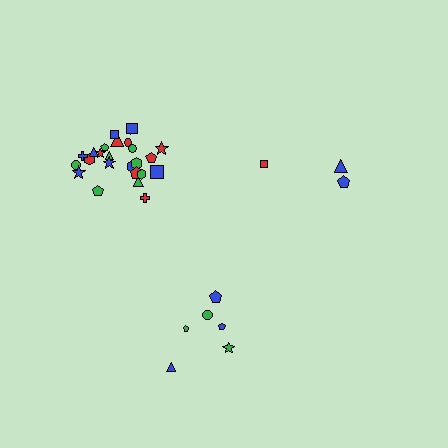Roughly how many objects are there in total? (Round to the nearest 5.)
Roughly 35 objects in total.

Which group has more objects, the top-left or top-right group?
The top-left group.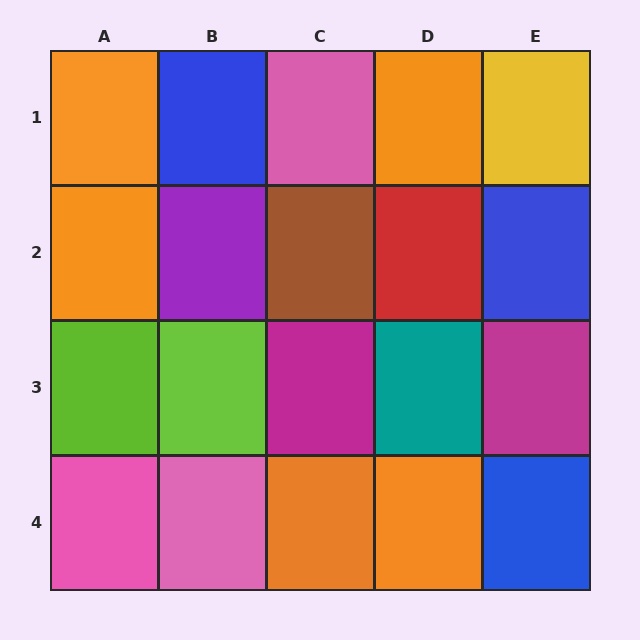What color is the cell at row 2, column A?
Orange.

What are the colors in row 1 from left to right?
Orange, blue, pink, orange, yellow.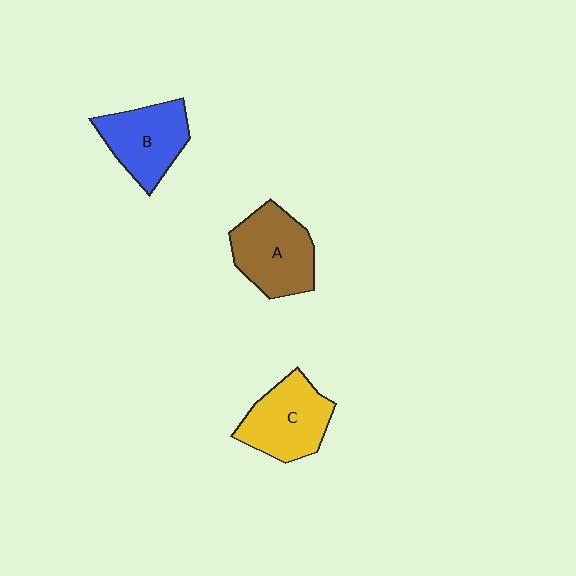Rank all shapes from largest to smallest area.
From largest to smallest: A (brown), C (yellow), B (blue).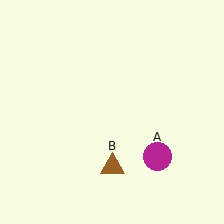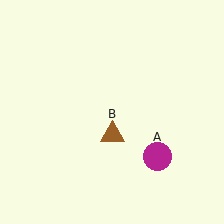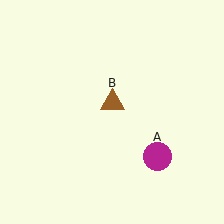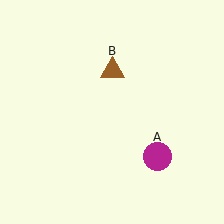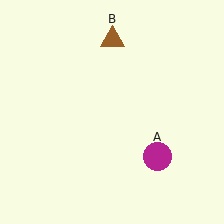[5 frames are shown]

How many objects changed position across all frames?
1 object changed position: brown triangle (object B).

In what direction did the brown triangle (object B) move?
The brown triangle (object B) moved up.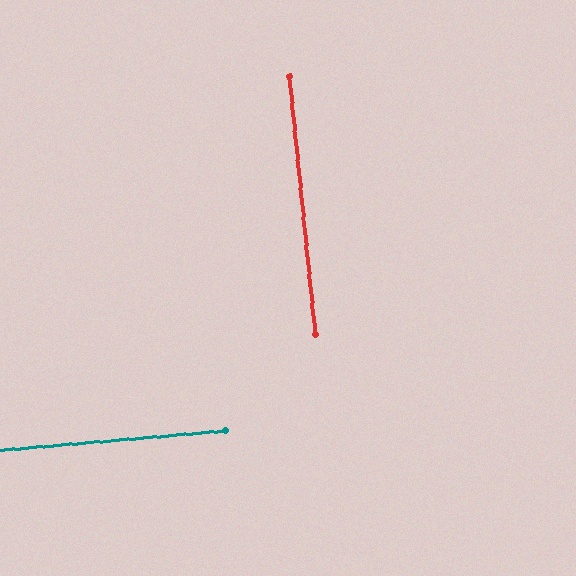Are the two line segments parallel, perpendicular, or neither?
Perpendicular — they meet at approximately 89°.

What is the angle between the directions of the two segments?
Approximately 89 degrees.